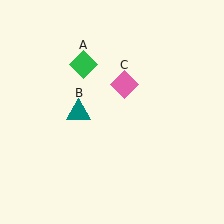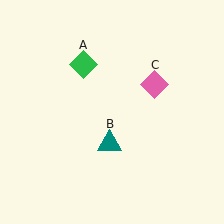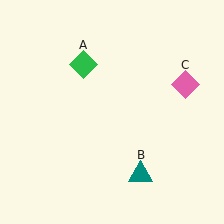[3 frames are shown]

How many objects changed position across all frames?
2 objects changed position: teal triangle (object B), pink diamond (object C).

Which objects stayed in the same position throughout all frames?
Green diamond (object A) remained stationary.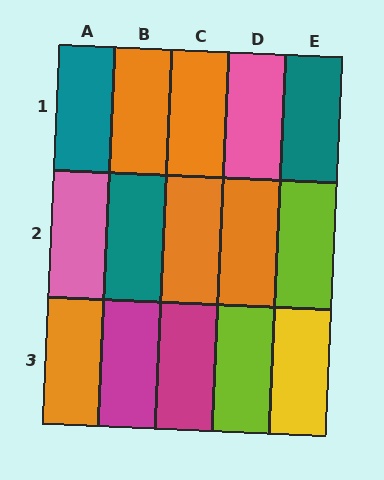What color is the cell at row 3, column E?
Yellow.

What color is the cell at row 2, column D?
Orange.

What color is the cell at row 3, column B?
Magenta.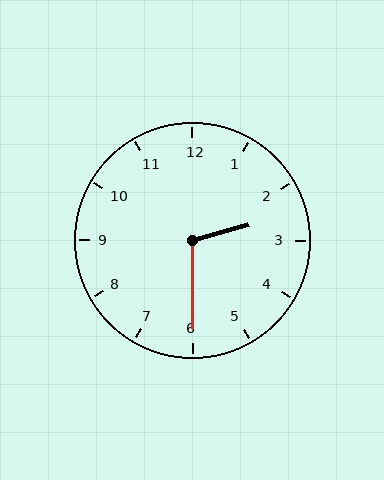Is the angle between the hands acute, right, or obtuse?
It is obtuse.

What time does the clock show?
2:30.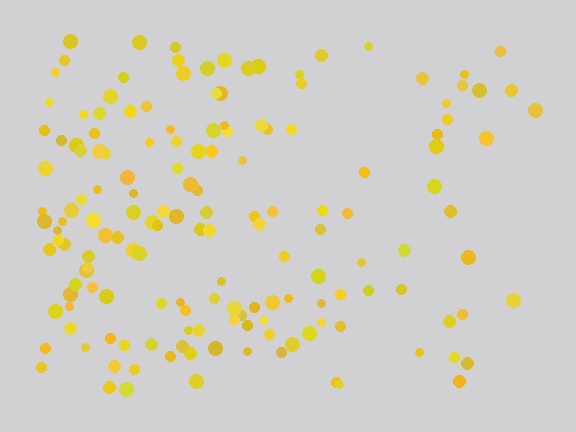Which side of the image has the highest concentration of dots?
The left.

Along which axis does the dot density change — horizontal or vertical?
Horizontal.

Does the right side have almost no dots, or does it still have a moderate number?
Still a moderate number, just noticeably fewer than the left.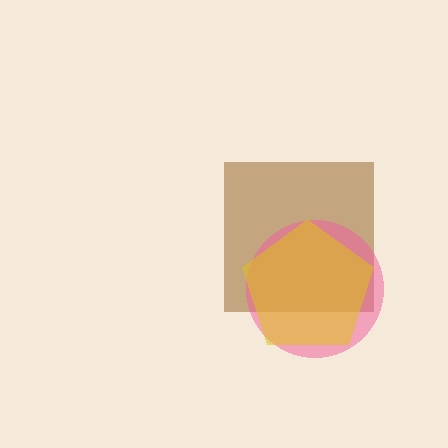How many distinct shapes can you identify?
There are 3 distinct shapes: a brown square, a pink circle, a yellow pentagon.